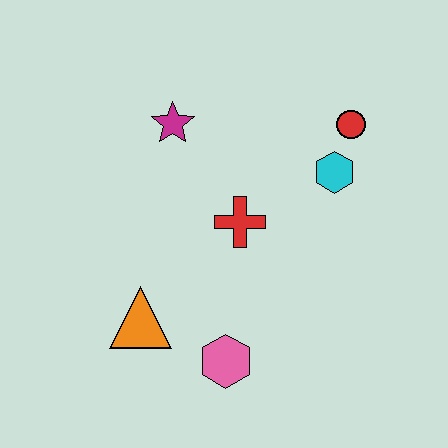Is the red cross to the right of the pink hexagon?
Yes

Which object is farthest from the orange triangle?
The red circle is farthest from the orange triangle.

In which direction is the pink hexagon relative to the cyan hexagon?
The pink hexagon is below the cyan hexagon.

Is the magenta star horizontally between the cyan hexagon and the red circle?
No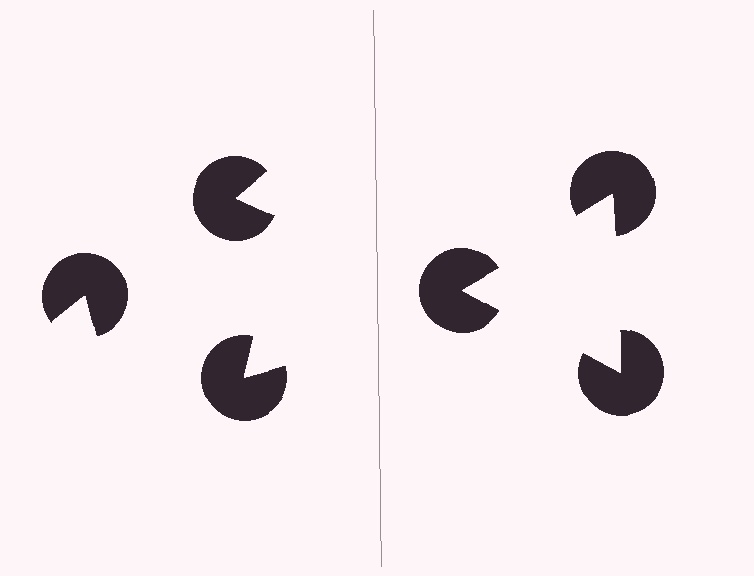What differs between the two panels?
The pac-man discs are positioned identically on both sides; only the wedge orientations differ. On the right they align to a triangle; on the left they are misaligned.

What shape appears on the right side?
An illusory triangle.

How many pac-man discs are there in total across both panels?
6 — 3 on each side.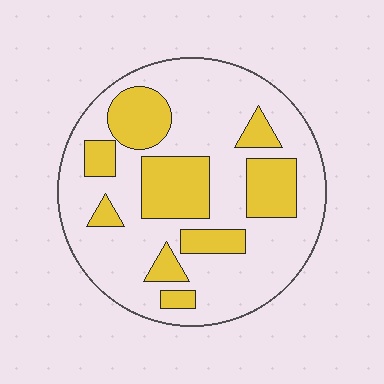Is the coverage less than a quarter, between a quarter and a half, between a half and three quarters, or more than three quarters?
Between a quarter and a half.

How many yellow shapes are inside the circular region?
9.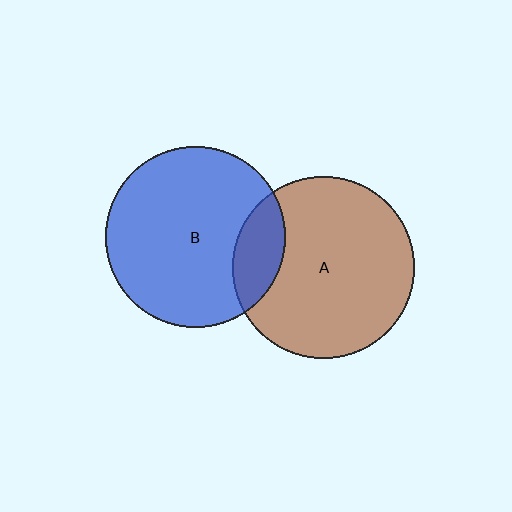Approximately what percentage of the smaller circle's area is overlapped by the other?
Approximately 15%.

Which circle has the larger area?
Circle A (brown).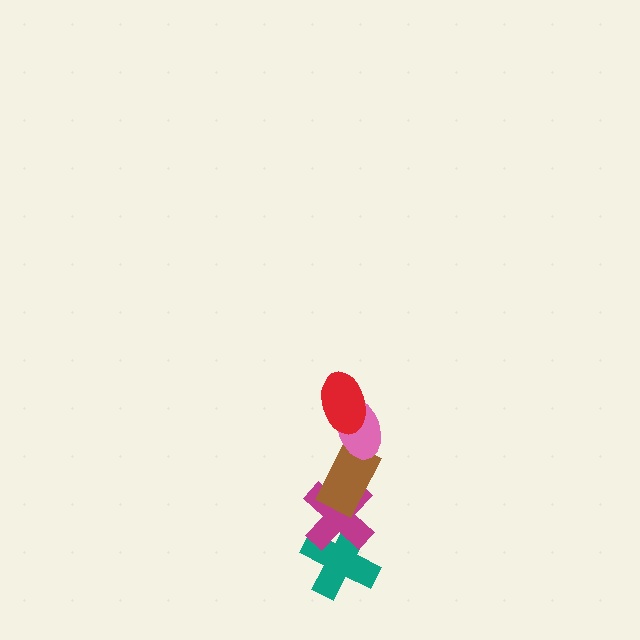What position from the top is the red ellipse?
The red ellipse is 1st from the top.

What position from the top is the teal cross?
The teal cross is 5th from the top.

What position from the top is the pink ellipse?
The pink ellipse is 2nd from the top.